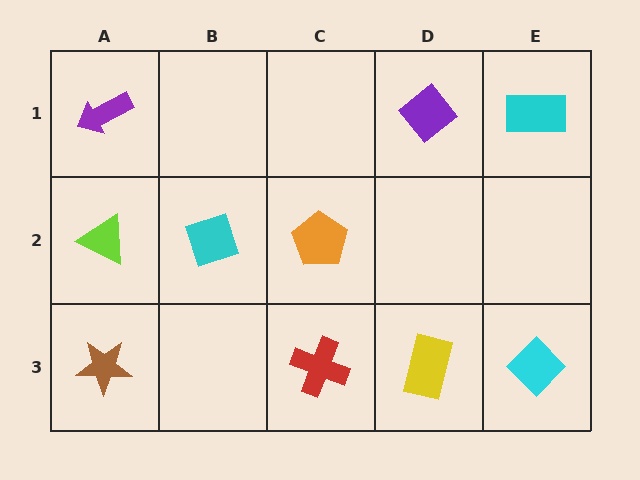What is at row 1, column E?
A cyan rectangle.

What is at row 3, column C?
A red cross.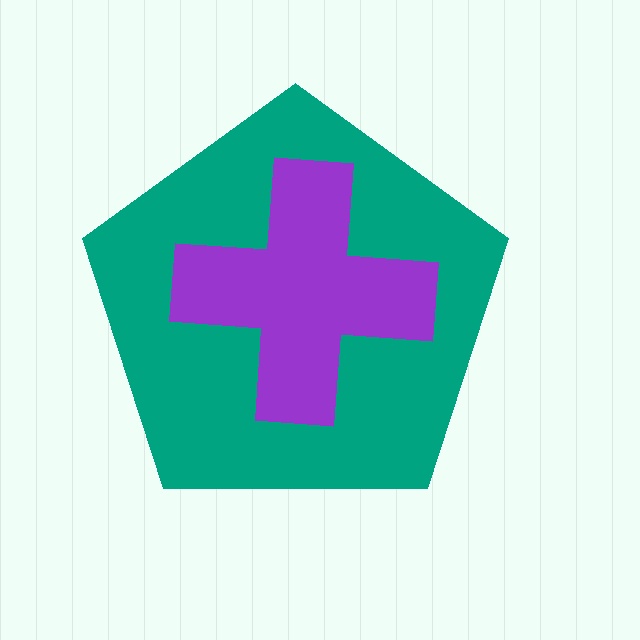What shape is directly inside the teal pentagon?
The purple cross.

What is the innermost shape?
The purple cross.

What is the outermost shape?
The teal pentagon.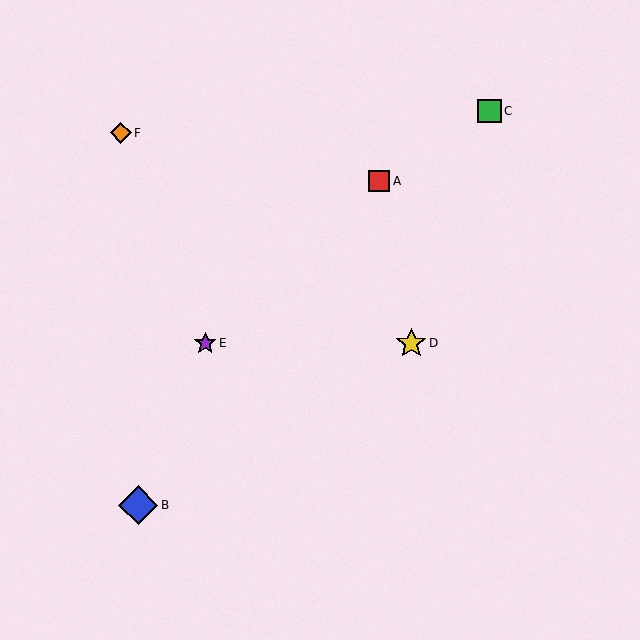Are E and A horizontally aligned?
No, E is at y≈343 and A is at y≈181.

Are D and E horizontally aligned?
Yes, both are at y≈343.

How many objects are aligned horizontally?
2 objects (D, E) are aligned horizontally.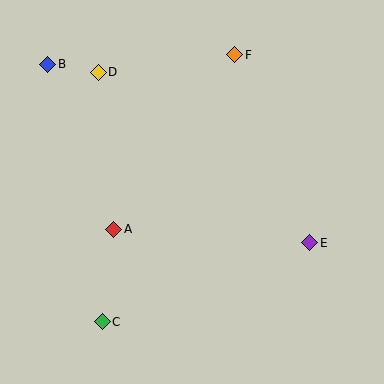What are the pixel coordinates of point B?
Point B is at (48, 64).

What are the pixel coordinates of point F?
Point F is at (235, 55).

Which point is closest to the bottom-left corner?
Point C is closest to the bottom-left corner.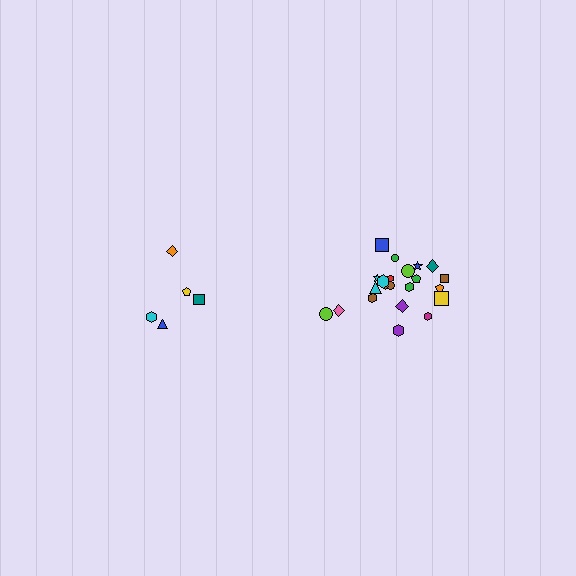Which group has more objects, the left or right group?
The right group.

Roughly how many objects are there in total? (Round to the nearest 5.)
Roughly 25 objects in total.